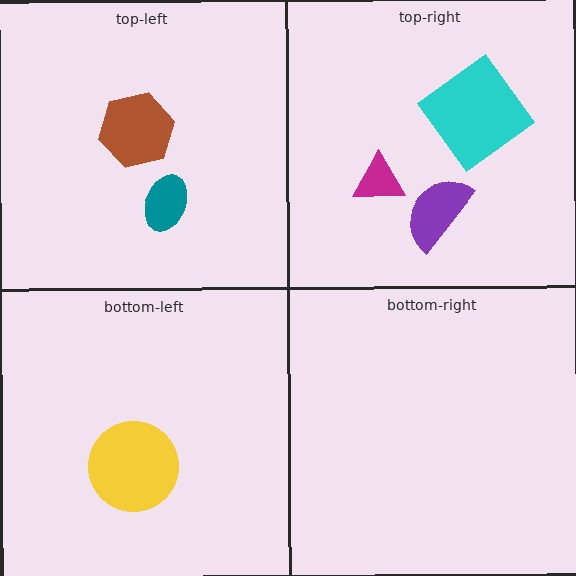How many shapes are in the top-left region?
2.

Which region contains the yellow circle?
The bottom-left region.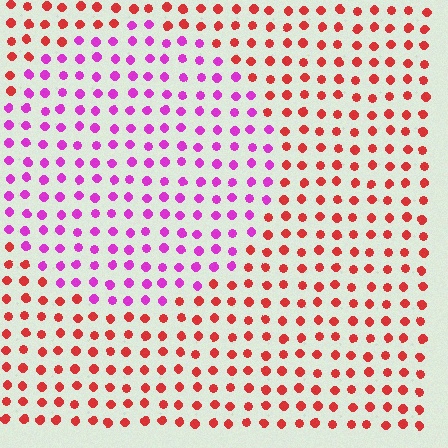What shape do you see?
I see a circle.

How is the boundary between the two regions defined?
The boundary is defined purely by a slight shift in hue (about 56 degrees). Spacing, size, and orientation are identical on both sides.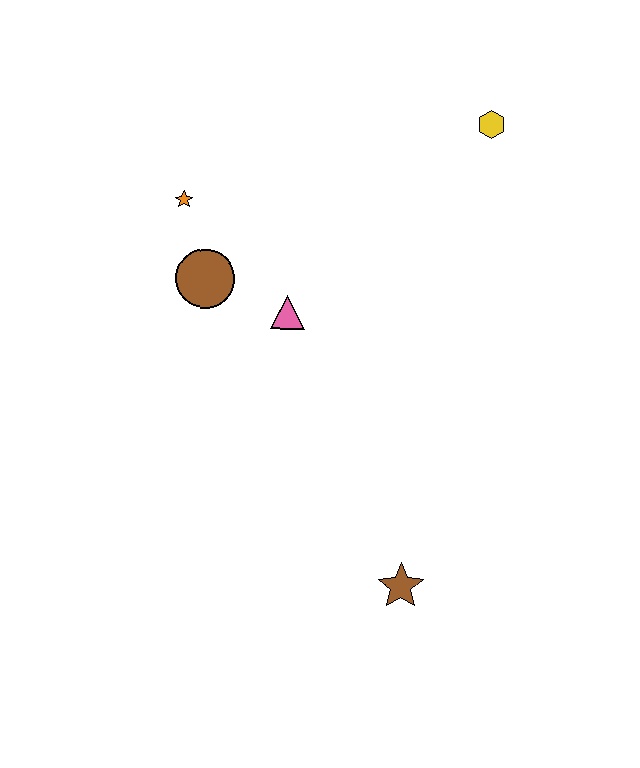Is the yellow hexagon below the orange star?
No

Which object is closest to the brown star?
The pink triangle is closest to the brown star.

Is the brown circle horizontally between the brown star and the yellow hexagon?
No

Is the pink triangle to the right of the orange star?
Yes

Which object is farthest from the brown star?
The yellow hexagon is farthest from the brown star.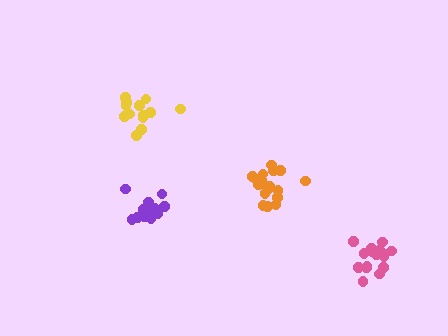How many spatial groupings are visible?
There are 4 spatial groupings.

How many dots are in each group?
Group 1: 16 dots, Group 2: 17 dots, Group 3: 13 dots, Group 4: 13 dots (59 total).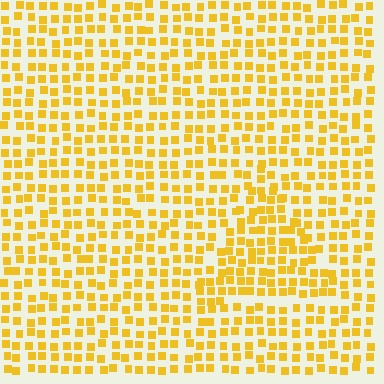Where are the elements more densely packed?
The elements are more densely packed inside the triangle boundary.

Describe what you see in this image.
The image contains small yellow elements arranged at two different densities. A triangle-shaped region is visible where the elements are more densely packed than the surrounding area.